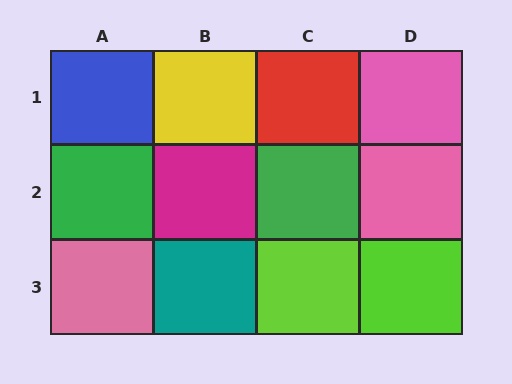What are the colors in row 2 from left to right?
Green, magenta, green, pink.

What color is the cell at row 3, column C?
Lime.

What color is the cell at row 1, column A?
Blue.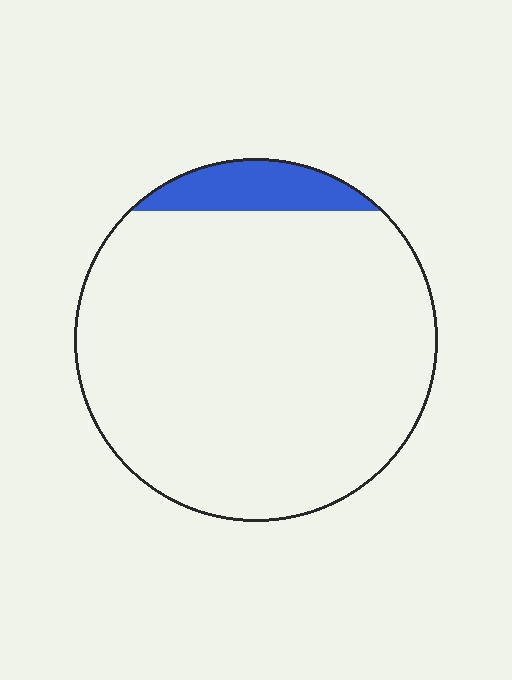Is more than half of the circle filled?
No.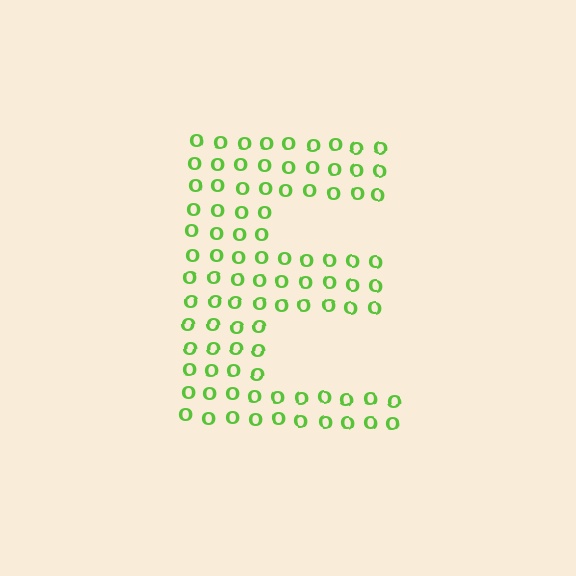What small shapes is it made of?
It is made of small letter O's.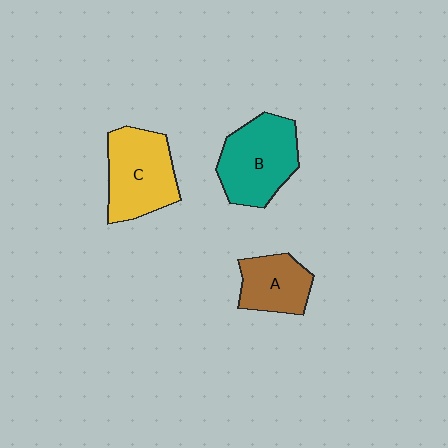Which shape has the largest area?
Shape B (teal).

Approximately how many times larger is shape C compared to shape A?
Approximately 1.5 times.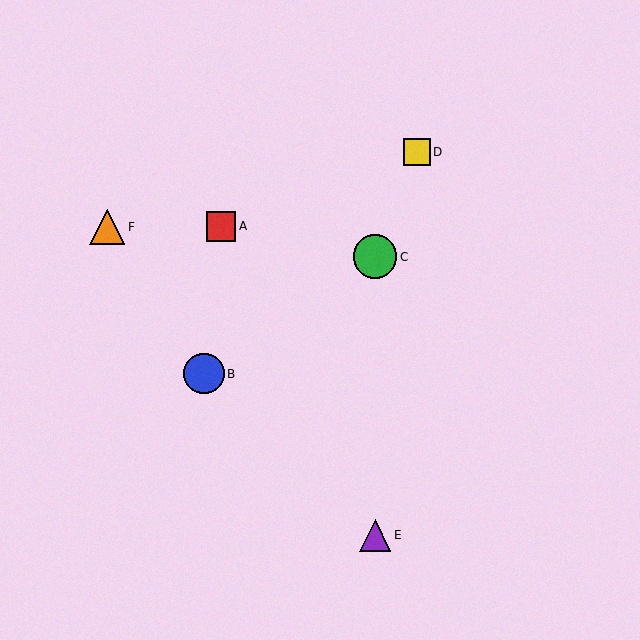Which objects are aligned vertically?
Objects C, E are aligned vertically.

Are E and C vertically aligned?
Yes, both are at x≈375.